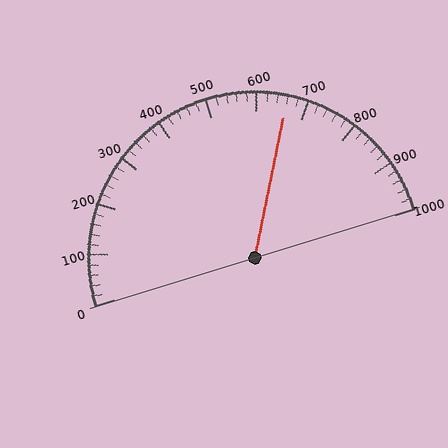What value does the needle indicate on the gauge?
The needle indicates approximately 660.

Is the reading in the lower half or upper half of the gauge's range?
The reading is in the upper half of the range (0 to 1000).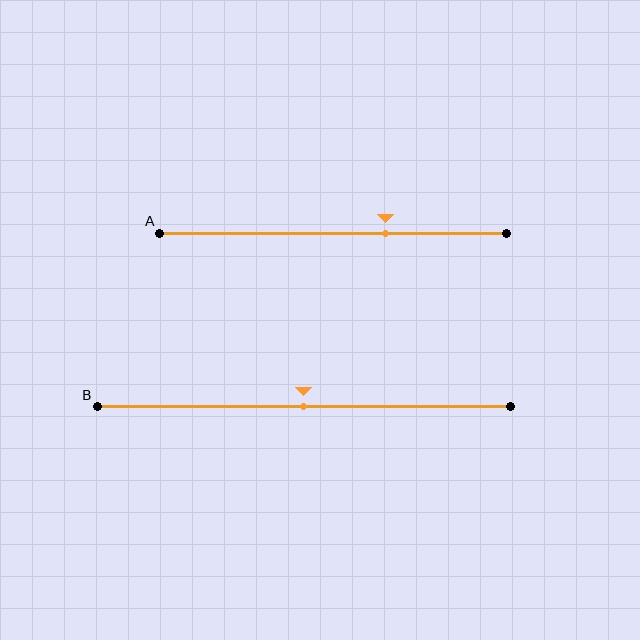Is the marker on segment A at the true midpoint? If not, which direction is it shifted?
No, the marker on segment A is shifted to the right by about 15% of the segment length.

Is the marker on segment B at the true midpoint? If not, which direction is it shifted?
Yes, the marker on segment B is at the true midpoint.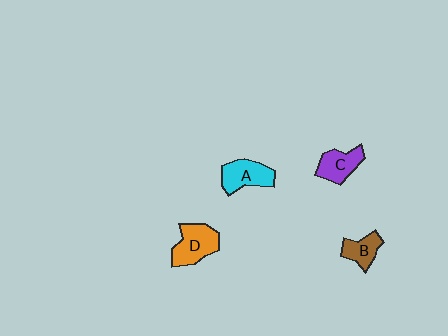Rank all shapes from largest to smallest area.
From largest to smallest: D (orange), A (cyan), C (purple), B (brown).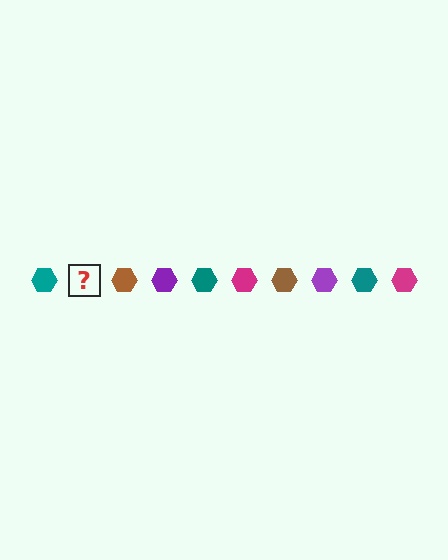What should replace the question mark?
The question mark should be replaced with a magenta hexagon.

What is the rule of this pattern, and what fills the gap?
The rule is that the pattern cycles through teal, magenta, brown, purple hexagons. The gap should be filled with a magenta hexagon.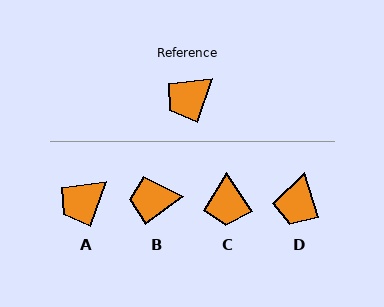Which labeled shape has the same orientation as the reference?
A.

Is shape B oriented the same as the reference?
No, it is off by about 34 degrees.